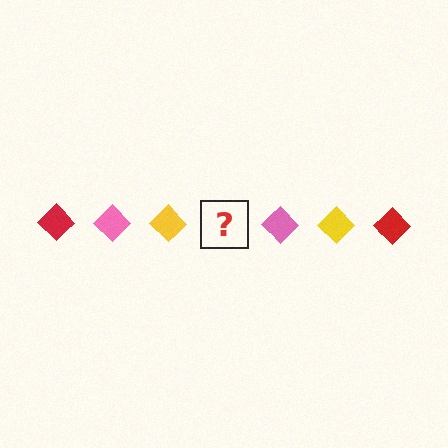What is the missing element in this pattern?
The missing element is a red diamond.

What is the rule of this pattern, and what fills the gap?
The rule is that the pattern cycles through red, pink, yellow diamonds. The gap should be filled with a red diamond.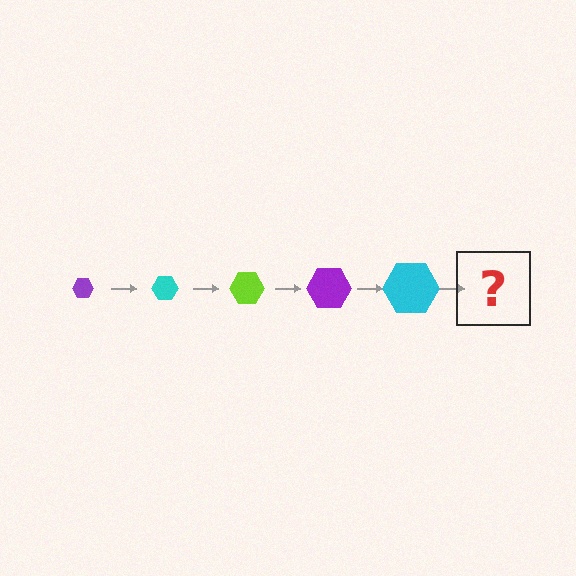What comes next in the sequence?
The next element should be a lime hexagon, larger than the previous one.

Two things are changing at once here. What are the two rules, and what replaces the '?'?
The two rules are that the hexagon grows larger each step and the color cycles through purple, cyan, and lime. The '?' should be a lime hexagon, larger than the previous one.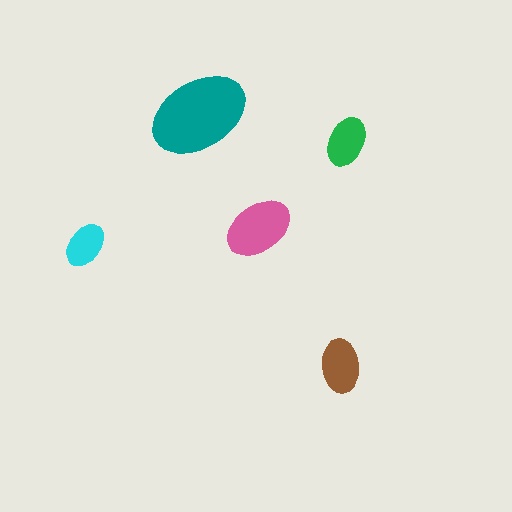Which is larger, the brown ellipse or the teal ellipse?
The teal one.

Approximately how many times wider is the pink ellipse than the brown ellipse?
About 1.5 times wider.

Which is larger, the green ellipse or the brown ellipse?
The brown one.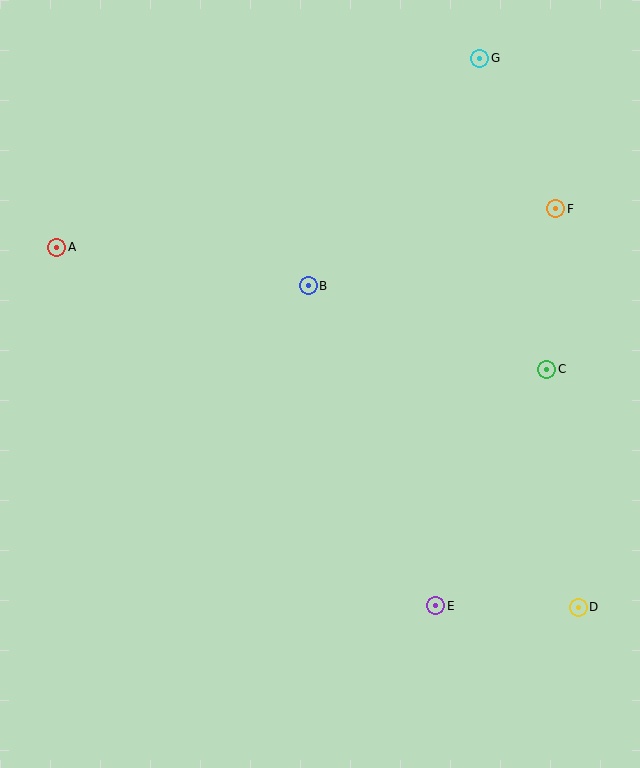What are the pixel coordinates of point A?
Point A is at (57, 247).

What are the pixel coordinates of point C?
Point C is at (547, 369).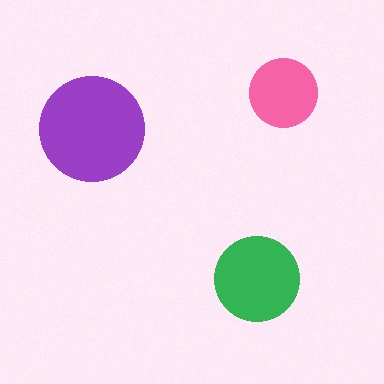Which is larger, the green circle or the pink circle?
The green one.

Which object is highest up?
The pink circle is topmost.